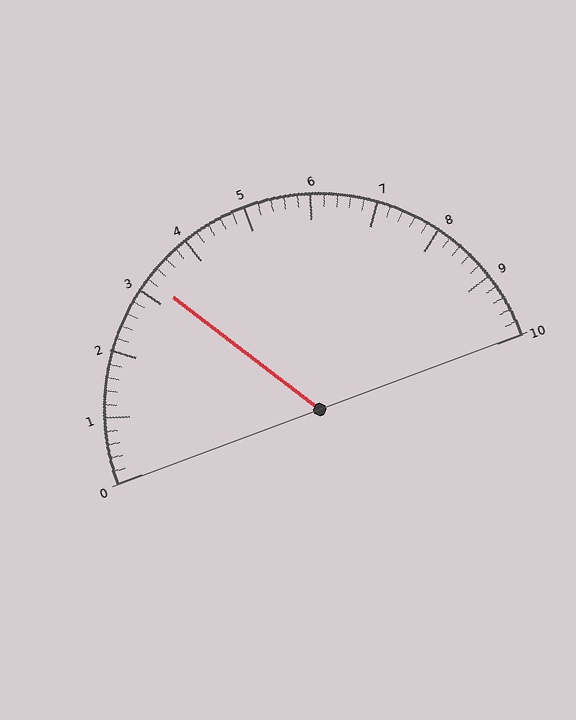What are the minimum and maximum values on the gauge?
The gauge ranges from 0 to 10.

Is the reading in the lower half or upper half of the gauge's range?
The reading is in the lower half of the range (0 to 10).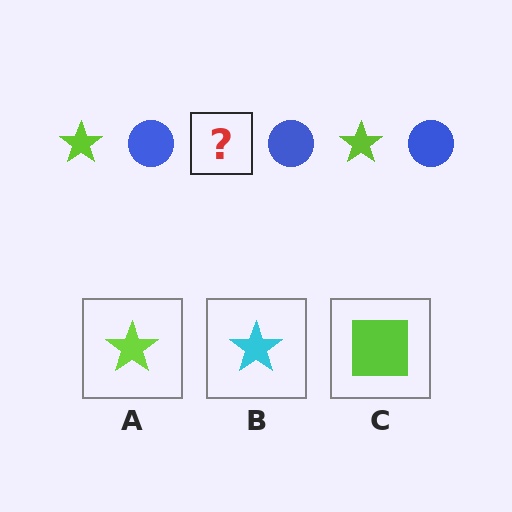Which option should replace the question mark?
Option A.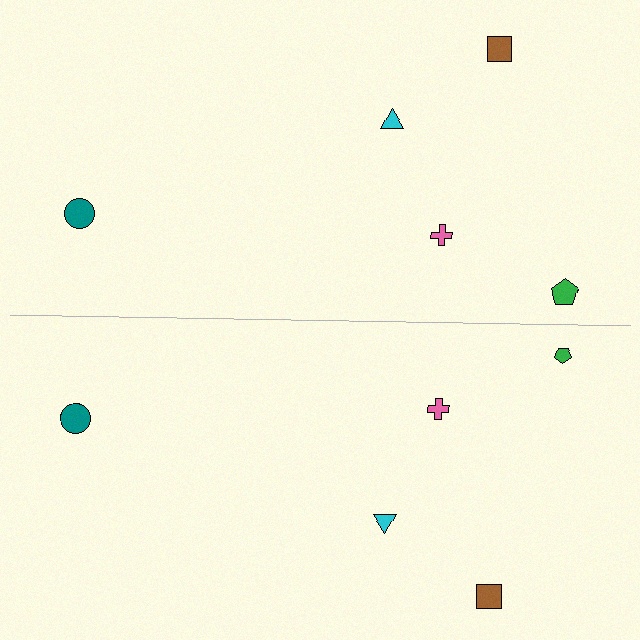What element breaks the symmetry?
The green pentagon on the bottom side has a different size than its mirror counterpart.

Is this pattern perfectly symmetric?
No, the pattern is not perfectly symmetric. The green pentagon on the bottom side has a different size than its mirror counterpart.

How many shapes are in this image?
There are 10 shapes in this image.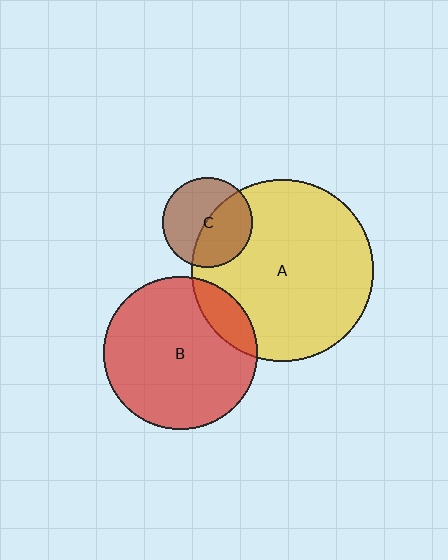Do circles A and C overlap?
Yes.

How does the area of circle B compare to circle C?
Approximately 2.9 times.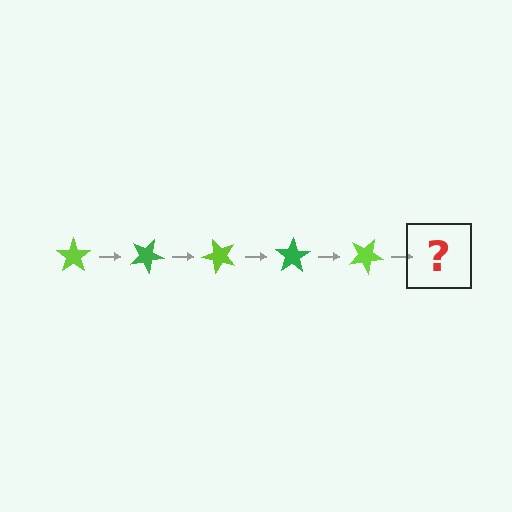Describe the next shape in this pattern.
It should be a green star, rotated 125 degrees from the start.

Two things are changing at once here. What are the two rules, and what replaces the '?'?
The two rules are that it rotates 25 degrees each step and the color cycles through lime and green. The '?' should be a green star, rotated 125 degrees from the start.